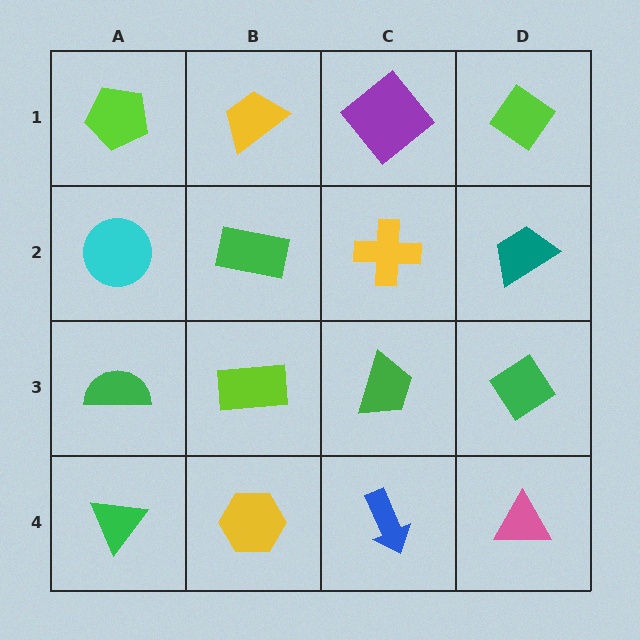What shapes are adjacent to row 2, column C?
A purple diamond (row 1, column C), a green trapezoid (row 3, column C), a green rectangle (row 2, column B), a teal trapezoid (row 2, column D).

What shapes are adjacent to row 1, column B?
A green rectangle (row 2, column B), a lime pentagon (row 1, column A), a purple diamond (row 1, column C).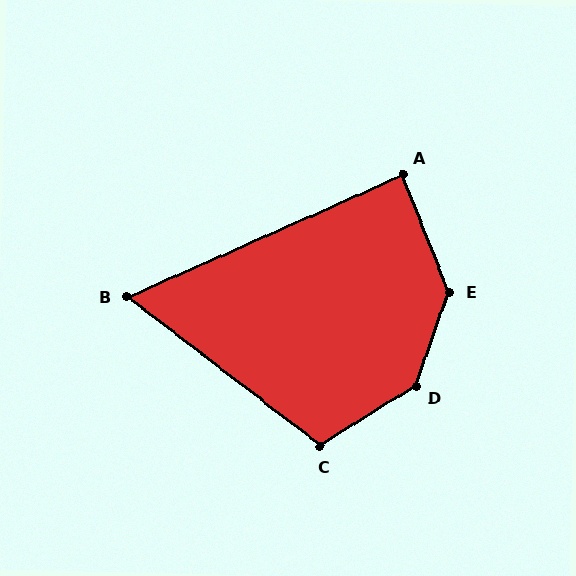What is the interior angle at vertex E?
Approximately 139 degrees (obtuse).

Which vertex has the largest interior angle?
D, at approximately 141 degrees.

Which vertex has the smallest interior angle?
B, at approximately 62 degrees.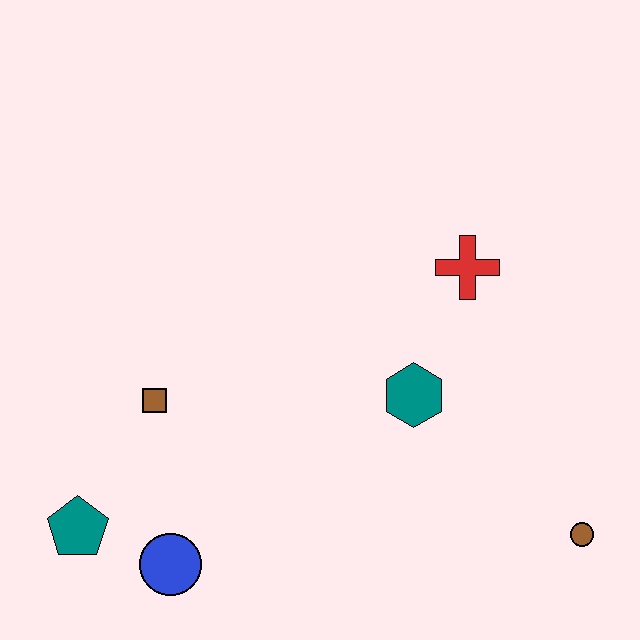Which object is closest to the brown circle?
The teal hexagon is closest to the brown circle.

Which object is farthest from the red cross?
The teal pentagon is farthest from the red cross.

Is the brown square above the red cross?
No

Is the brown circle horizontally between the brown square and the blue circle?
No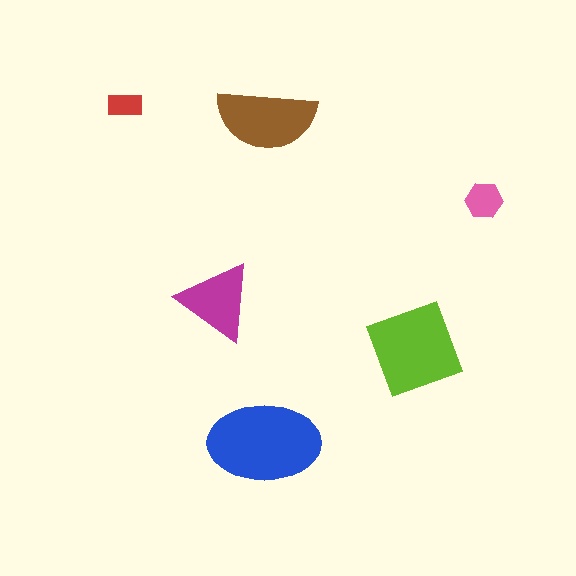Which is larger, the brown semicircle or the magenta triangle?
The brown semicircle.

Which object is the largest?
The blue ellipse.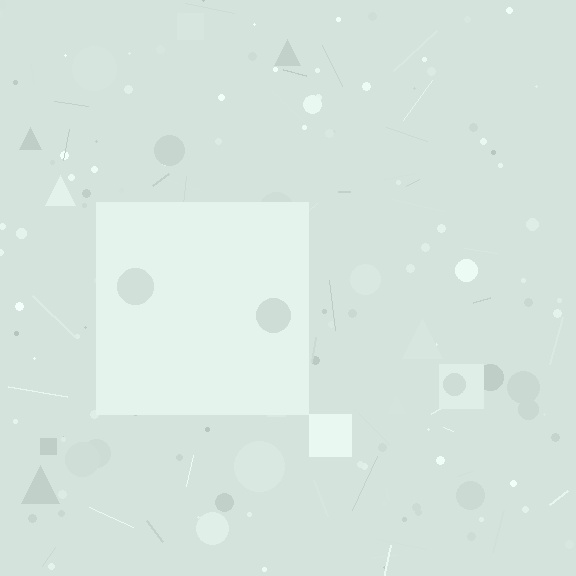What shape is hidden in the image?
A square is hidden in the image.